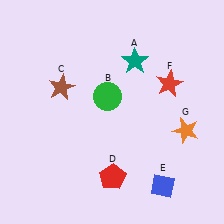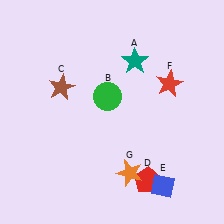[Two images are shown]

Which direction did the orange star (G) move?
The orange star (G) moved left.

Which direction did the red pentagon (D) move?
The red pentagon (D) moved right.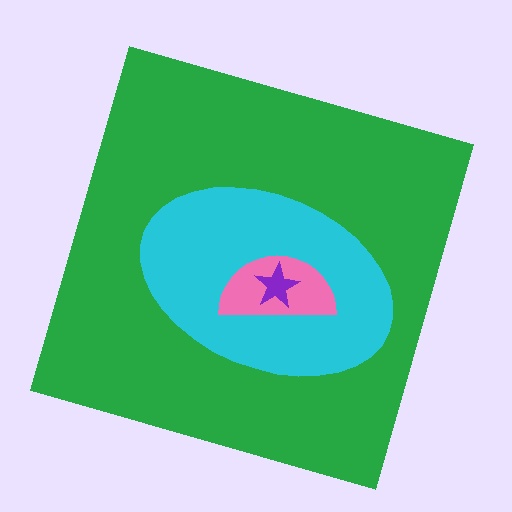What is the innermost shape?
The purple star.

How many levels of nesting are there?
4.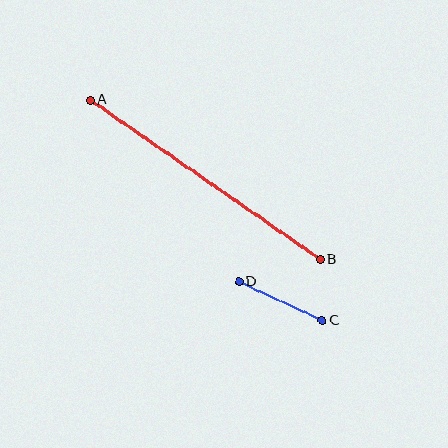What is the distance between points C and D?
The distance is approximately 92 pixels.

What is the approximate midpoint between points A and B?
The midpoint is at approximately (205, 180) pixels.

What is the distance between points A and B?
The distance is approximately 280 pixels.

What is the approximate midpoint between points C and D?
The midpoint is at approximately (281, 301) pixels.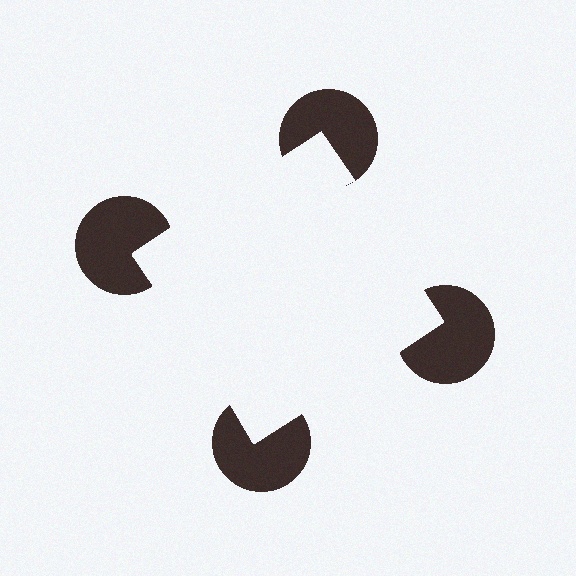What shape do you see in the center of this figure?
An illusory square — its edges are inferred from the aligned wedge cuts in the pac-man discs, not physically drawn.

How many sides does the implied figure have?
4 sides.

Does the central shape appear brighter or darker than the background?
It typically appears slightly brighter than the background, even though no actual brightness change is drawn.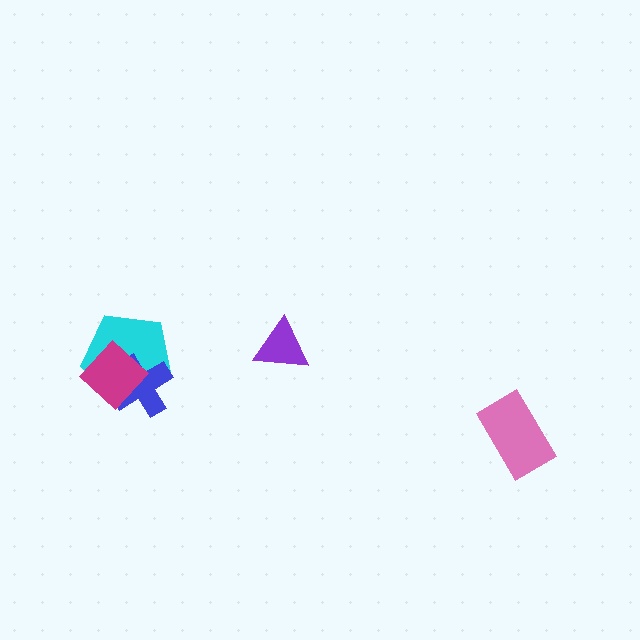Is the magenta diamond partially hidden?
No, no other shape covers it.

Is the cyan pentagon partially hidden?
Yes, it is partially covered by another shape.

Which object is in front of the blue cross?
The magenta diamond is in front of the blue cross.